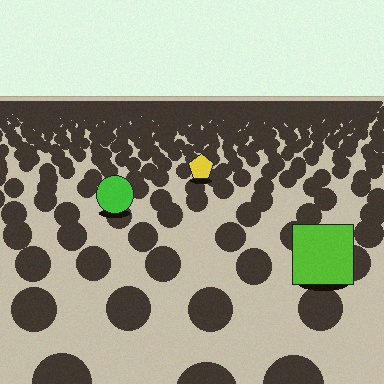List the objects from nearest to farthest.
From nearest to farthest: the lime square, the green circle, the yellow pentagon.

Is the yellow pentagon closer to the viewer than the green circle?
No. The green circle is closer — you can tell from the texture gradient: the ground texture is coarser near it.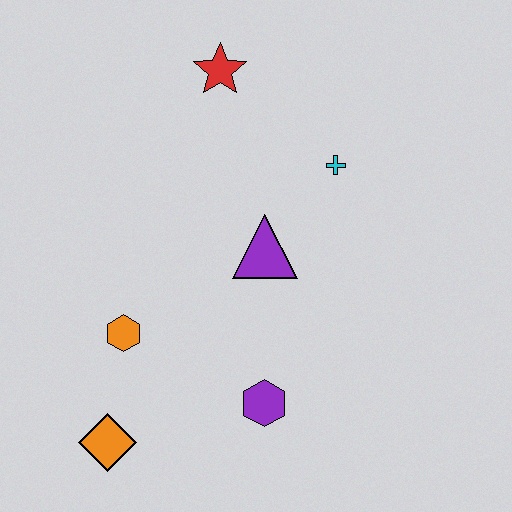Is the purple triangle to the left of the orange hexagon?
No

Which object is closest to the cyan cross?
The purple triangle is closest to the cyan cross.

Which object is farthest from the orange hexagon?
The red star is farthest from the orange hexagon.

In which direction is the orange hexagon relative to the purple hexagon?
The orange hexagon is to the left of the purple hexagon.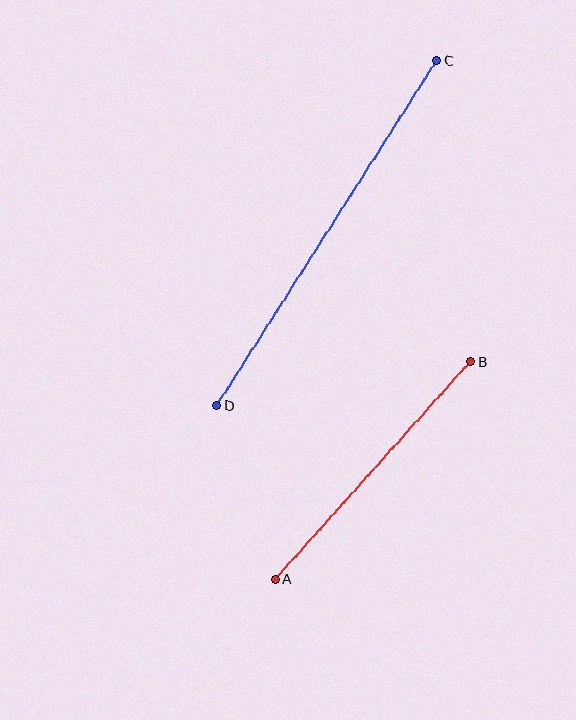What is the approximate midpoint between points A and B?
The midpoint is at approximately (373, 470) pixels.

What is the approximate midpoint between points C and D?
The midpoint is at approximately (327, 233) pixels.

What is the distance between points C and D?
The distance is approximately 409 pixels.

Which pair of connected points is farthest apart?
Points C and D are farthest apart.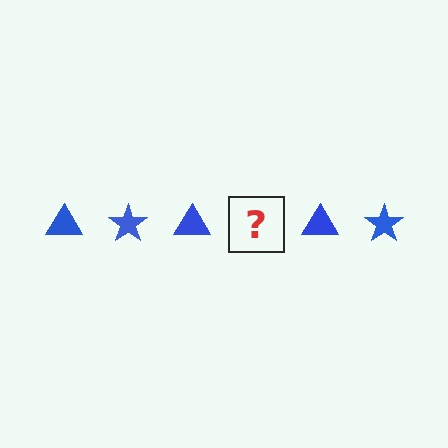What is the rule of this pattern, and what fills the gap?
The rule is that the pattern cycles through triangle, star shapes in blue. The gap should be filled with a blue star.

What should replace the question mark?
The question mark should be replaced with a blue star.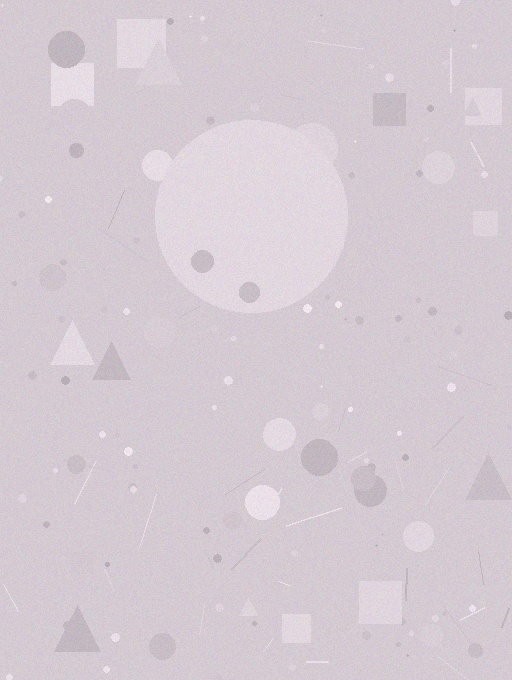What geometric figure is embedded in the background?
A circle is embedded in the background.